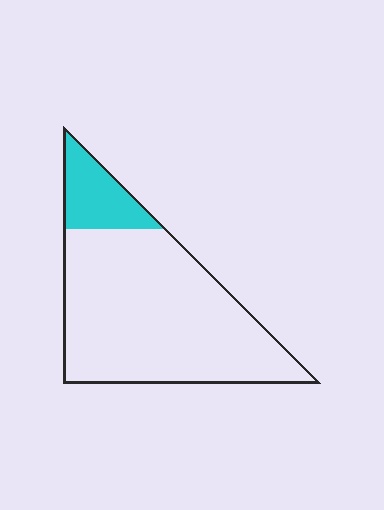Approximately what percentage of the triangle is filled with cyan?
Approximately 15%.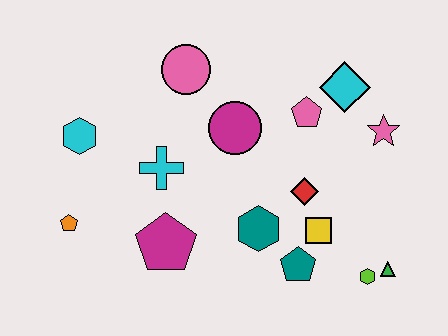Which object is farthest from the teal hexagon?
The cyan hexagon is farthest from the teal hexagon.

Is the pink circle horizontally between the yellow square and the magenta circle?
No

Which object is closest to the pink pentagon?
The cyan diamond is closest to the pink pentagon.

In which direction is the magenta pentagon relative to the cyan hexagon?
The magenta pentagon is below the cyan hexagon.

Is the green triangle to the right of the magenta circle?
Yes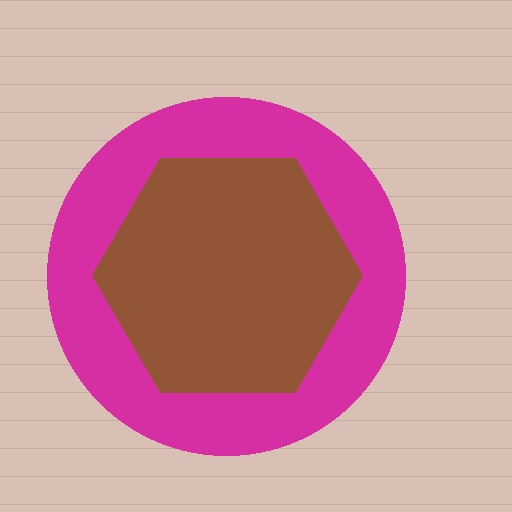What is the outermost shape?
The magenta circle.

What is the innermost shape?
The brown hexagon.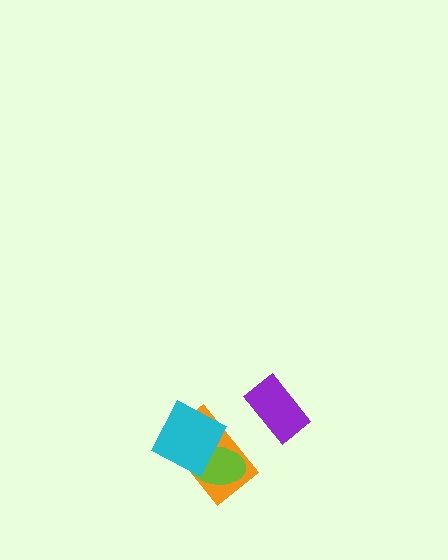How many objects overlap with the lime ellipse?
2 objects overlap with the lime ellipse.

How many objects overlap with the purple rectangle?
0 objects overlap with the purple rectangle.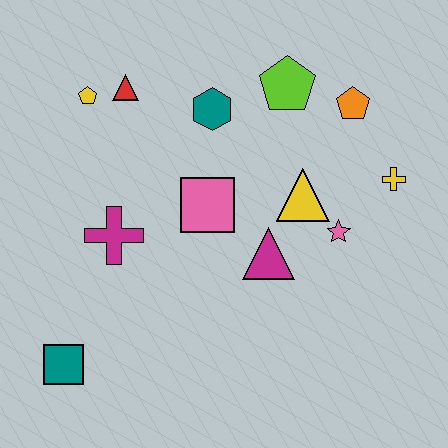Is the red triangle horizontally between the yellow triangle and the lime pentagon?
No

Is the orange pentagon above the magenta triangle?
Yes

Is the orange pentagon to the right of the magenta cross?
Yes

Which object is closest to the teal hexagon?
The lime pentagon is closest to the teal hexagon.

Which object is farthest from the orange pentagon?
The teal square is farthest from the orange pentagon.